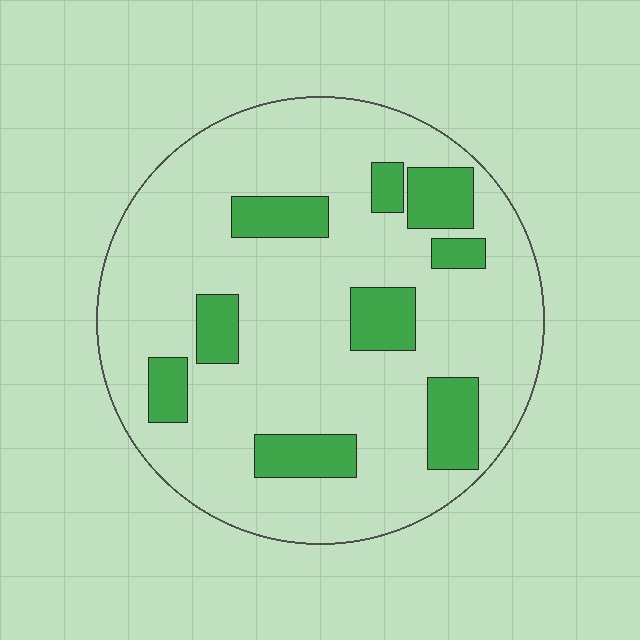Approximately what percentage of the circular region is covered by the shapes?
Approximately 20%.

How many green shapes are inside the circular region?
9.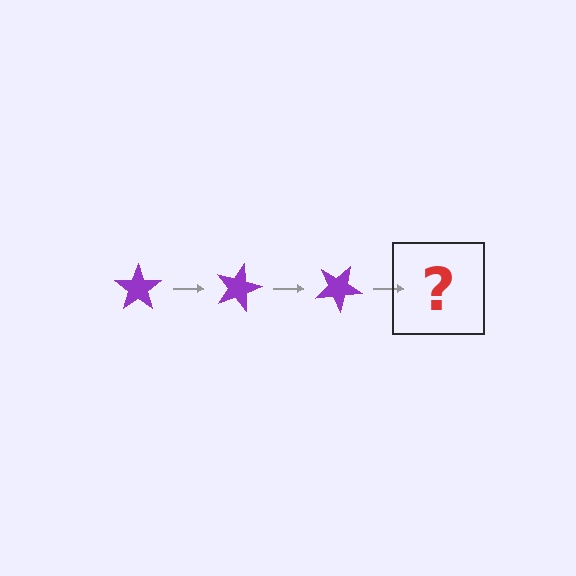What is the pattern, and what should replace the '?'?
The pattern is that the star rotates 15 degrees each step. The '?' should be a purple star rotated 45 degrees.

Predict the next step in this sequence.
The next step is a purple star rotated 45 degrees.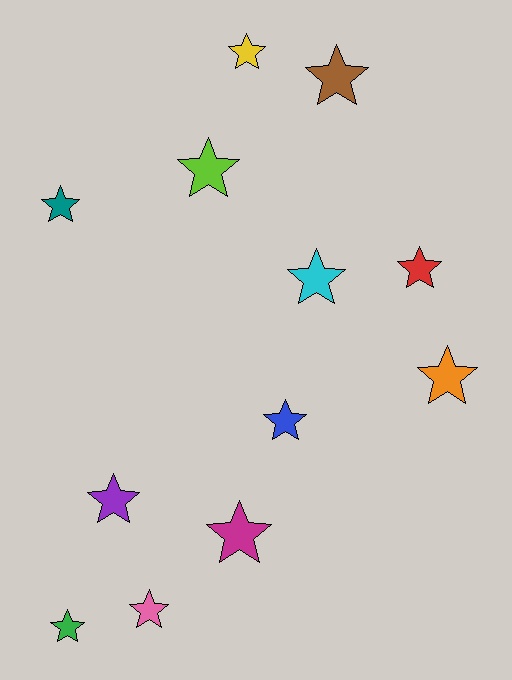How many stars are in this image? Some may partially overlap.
There are 12 stars.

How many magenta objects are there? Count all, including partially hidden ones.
There is 1 magenta object.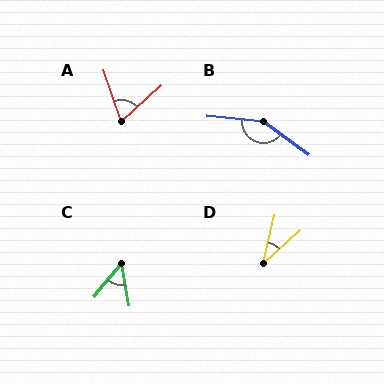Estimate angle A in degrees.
Approximately 67 degrees.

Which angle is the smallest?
D, at approximately 34 degrees.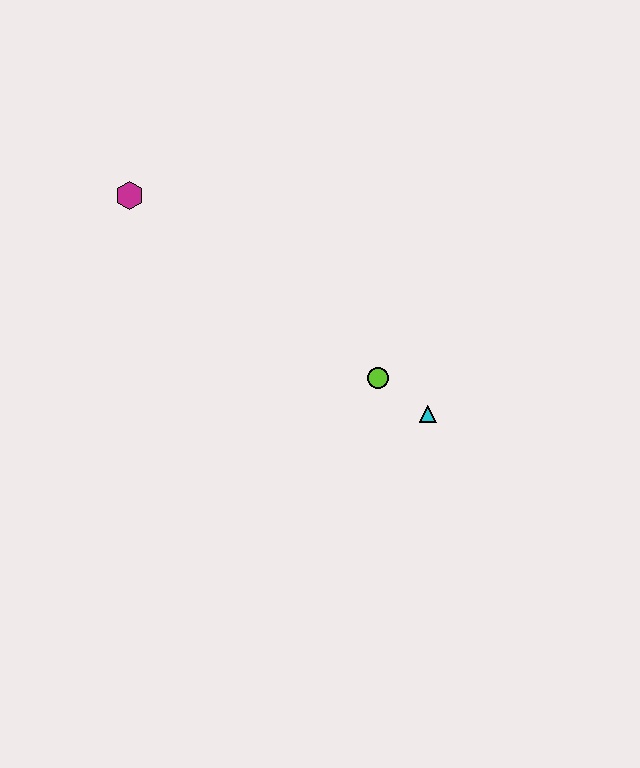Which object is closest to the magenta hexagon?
The lime circle is closest to the magenta hexagon.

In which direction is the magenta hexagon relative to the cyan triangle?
The magenta hexagon is to the left of the cyan triangle.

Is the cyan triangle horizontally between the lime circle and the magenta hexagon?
No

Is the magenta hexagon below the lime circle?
No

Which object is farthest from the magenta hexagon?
The cyan triangle is farthest from the magenta hexagon.